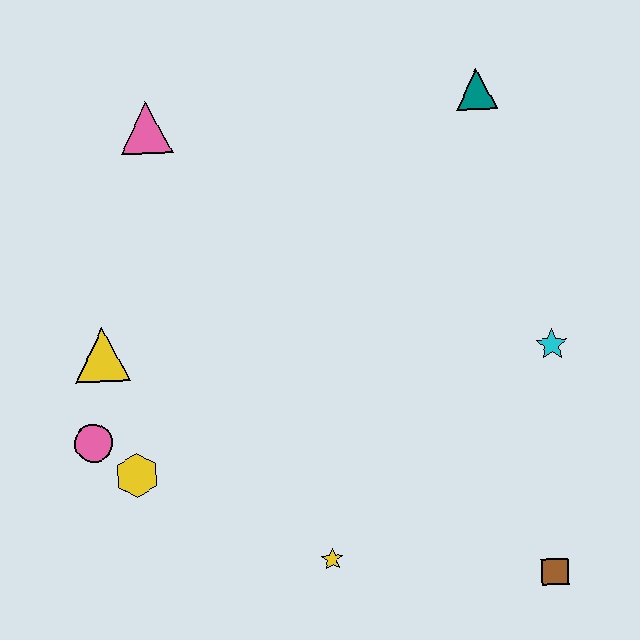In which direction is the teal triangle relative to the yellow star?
The teal triangle is above the yellow star.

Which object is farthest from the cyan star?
The pink circle is farthest from the cyan star.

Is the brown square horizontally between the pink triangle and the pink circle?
No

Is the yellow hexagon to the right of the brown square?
No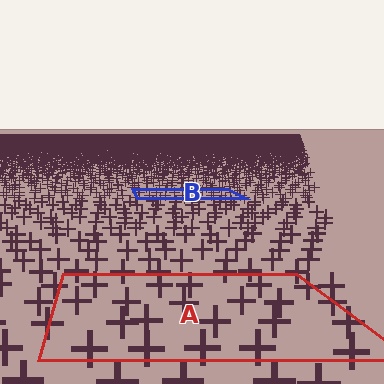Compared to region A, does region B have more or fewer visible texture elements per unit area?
Region B has more texture elements per unit area — they are packed more densely because it is farther away.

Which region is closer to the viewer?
Region A is closer. The texture elements there are larger and more spread out.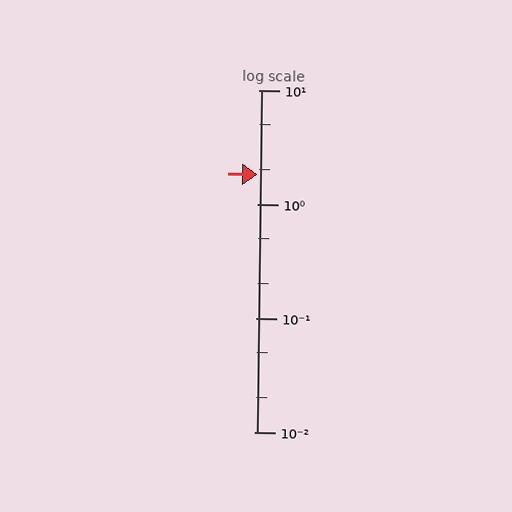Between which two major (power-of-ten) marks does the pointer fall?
The pointer is between 1 and 10.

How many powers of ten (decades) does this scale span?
The scale spans 3 decades, from 0.01 to 10.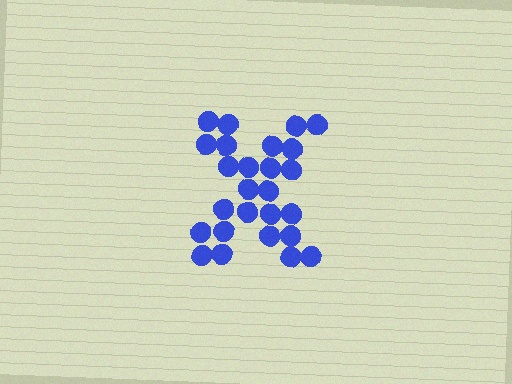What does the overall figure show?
The overall figure shows the letter X.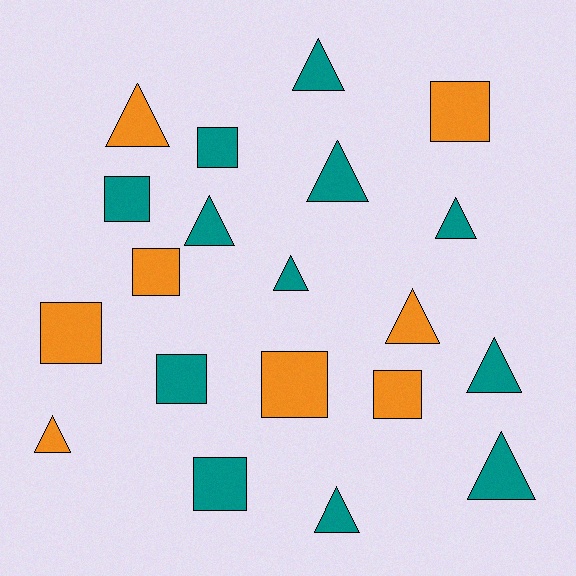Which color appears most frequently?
Teal, with 12 objects.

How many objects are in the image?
There are 20 objects.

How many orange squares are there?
There are 5 orange squares.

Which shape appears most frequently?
Triangle, with 11 objects.